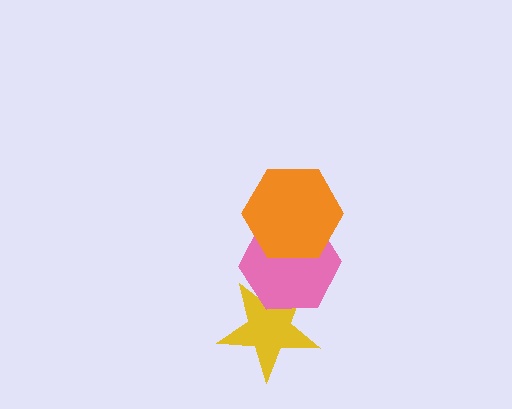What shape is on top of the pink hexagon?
The orange hexagon is on top of the pink hexagon.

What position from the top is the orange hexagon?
The orange hexagon is 1st from the top.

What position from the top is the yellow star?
The yellow star is 3rd from the top.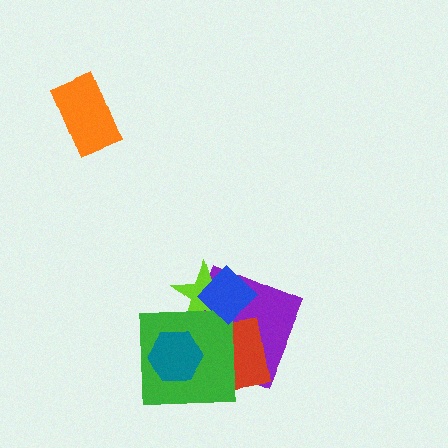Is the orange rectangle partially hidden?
No, no other shape covers it.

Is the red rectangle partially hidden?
Yes, it is partially covered by another shape.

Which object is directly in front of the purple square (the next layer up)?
The red rectangle is directly in front of the purple square.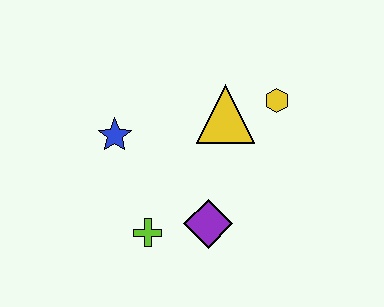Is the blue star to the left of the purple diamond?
Yes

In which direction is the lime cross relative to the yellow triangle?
The lime cross is below the yellow triangle.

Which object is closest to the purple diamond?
The lime cross is closest to the purple diamond.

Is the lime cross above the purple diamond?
No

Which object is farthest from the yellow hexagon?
The lime cross is farthest from the yellow hexagon.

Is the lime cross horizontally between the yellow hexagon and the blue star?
Yes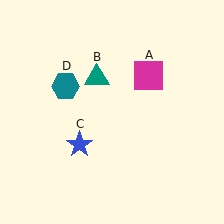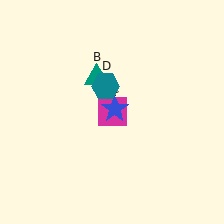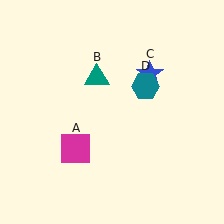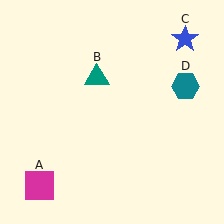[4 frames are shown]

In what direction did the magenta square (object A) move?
The magenta square (object A) moved down and to the left.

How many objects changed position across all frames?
3 objects changed position: magenta square (object A), blue star (object C), teal hexagon (object D).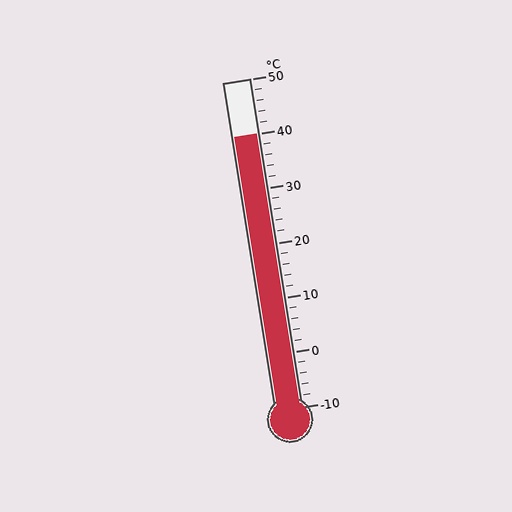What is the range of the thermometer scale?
The thermometer scale ranges from -10°C to 50°C.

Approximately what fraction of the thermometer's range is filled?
The thermometer is filled to approximately 85% of its range.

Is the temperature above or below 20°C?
The temperature is above 20°C.